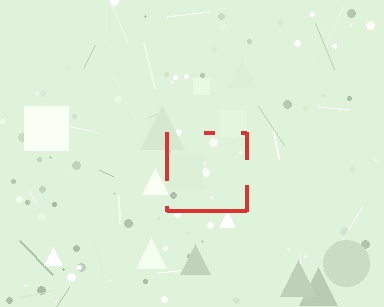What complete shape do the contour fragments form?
The contour fragments form a square.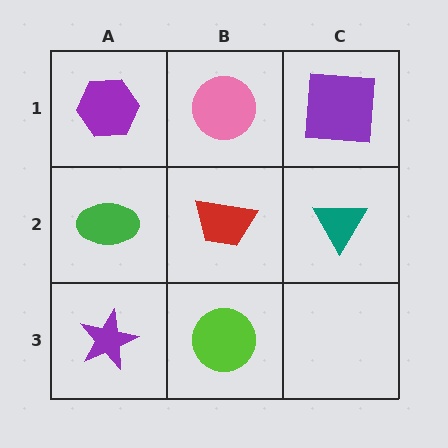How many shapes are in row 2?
3 shapes.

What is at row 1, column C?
A purple square.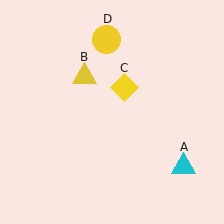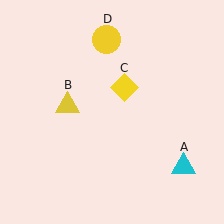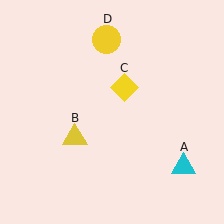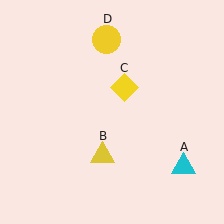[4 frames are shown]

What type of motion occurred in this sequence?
The yellow triangle (object B) rotated counterclockwise around the center of the scene.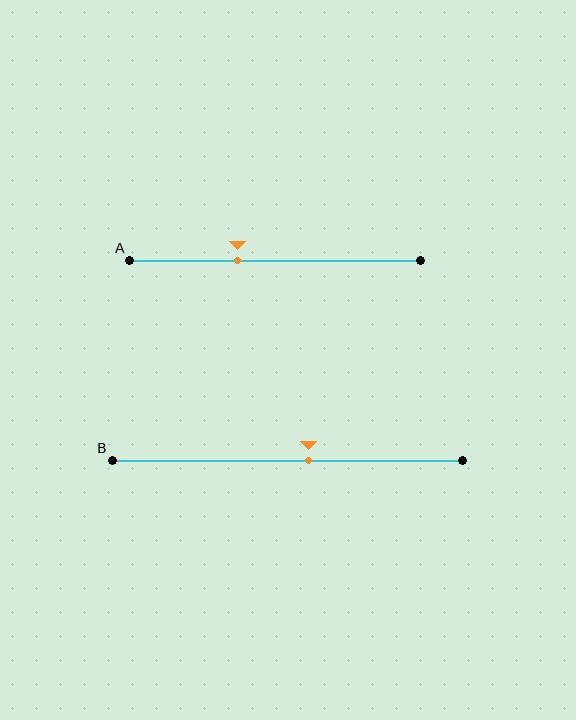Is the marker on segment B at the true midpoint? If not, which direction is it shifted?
No, the marker on segment B is shifted to the right by about 6% of the segment length.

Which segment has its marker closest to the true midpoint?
Segment B has its marker closest to the true midpoint.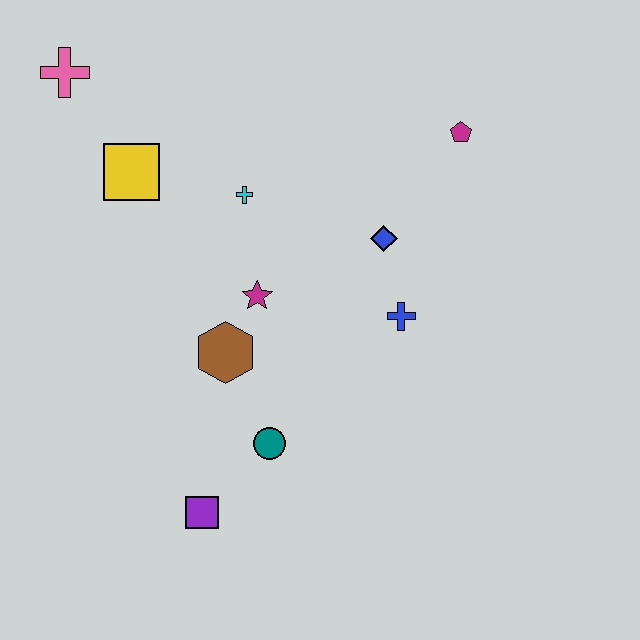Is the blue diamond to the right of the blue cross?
No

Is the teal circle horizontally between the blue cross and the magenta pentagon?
No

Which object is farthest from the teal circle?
The pink cross is farthest from the teal circle.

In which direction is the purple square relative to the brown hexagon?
The purple square is below the brown hexagon.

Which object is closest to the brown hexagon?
The magenta star is closest to the brown hexagon.